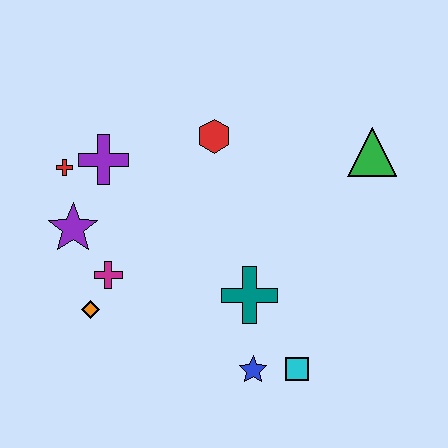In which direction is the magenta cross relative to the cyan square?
The magenta cross is to the left of the cyan square.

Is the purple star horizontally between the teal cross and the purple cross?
No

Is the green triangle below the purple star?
No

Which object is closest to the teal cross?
The blue star is closest to the teal cross.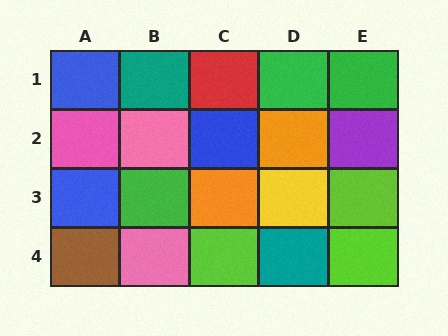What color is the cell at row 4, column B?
Pink.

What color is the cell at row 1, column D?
Green.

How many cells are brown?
1 cell is brown.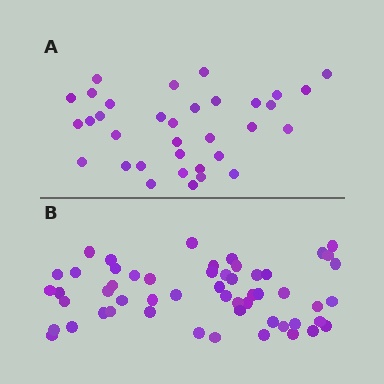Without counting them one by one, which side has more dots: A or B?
Region B (the bottom region) has more dots.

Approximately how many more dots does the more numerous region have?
Region B has approximately 20 more dots than region A.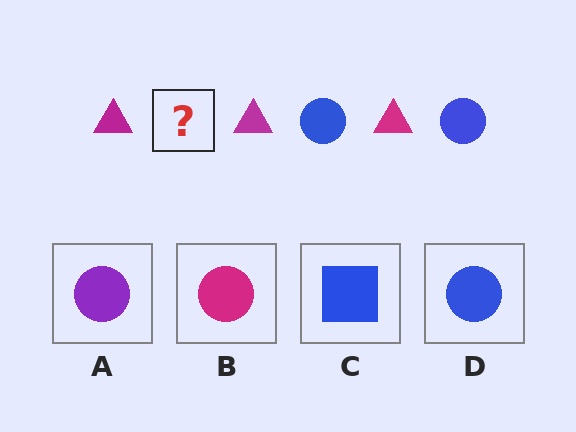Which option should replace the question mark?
Option D.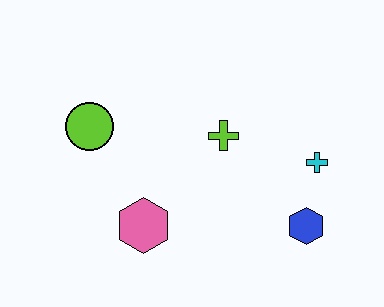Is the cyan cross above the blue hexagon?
Yes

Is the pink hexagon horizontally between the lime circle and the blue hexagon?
Yes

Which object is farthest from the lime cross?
The lime circle is farthest from the lime cross.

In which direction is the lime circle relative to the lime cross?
The lime circle is to the left of the lime cross.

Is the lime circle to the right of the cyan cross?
No